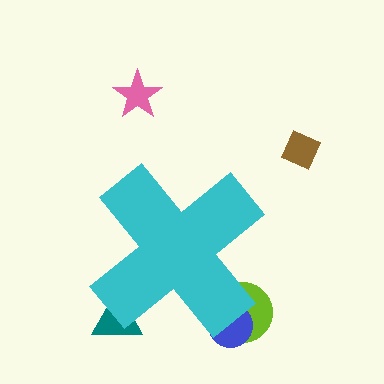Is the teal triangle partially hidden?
Yes, the teal triangle is partially hidden behind the cyan cross.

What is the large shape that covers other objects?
A cyan cross.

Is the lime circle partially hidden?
Yes, the lime circle is partially hidden behind the cyan cross.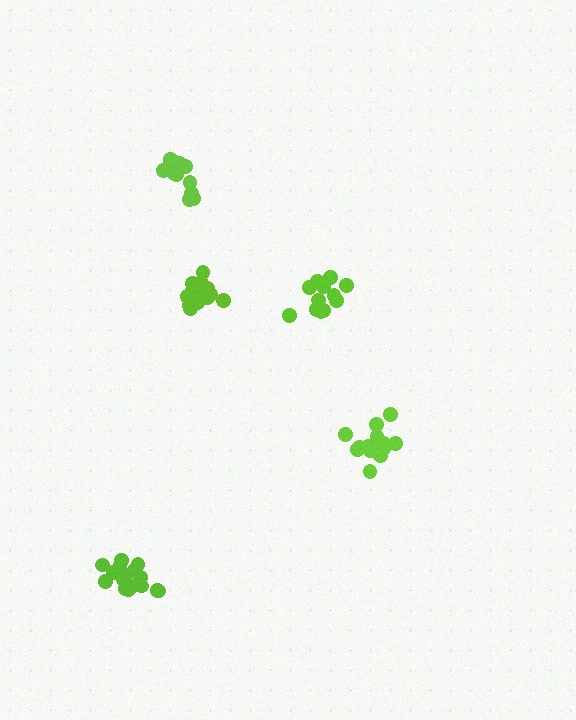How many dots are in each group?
Group 1: 13 dots, Group 2: 14 dots, Group 3: 18 dots, Group 4: 13 dots, Group 5: 15 dots (73 total).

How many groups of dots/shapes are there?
There are 5 groups.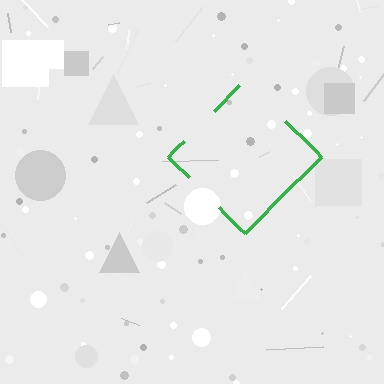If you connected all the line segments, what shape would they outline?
They would outline a diamond.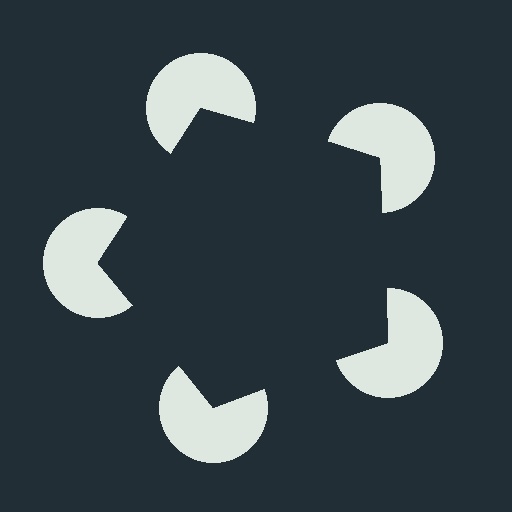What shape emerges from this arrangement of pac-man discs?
An illusory pentagon — its edges are inferred from the aligned wedge cuts in the pac-man discs, not physically drawn.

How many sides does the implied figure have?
5 sides.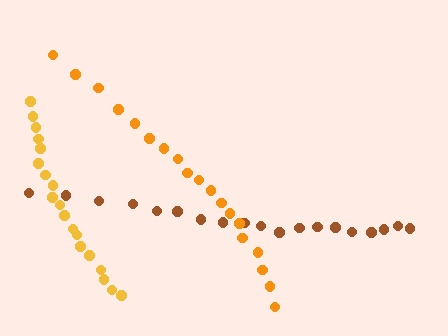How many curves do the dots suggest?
There are 3 distinct paths.